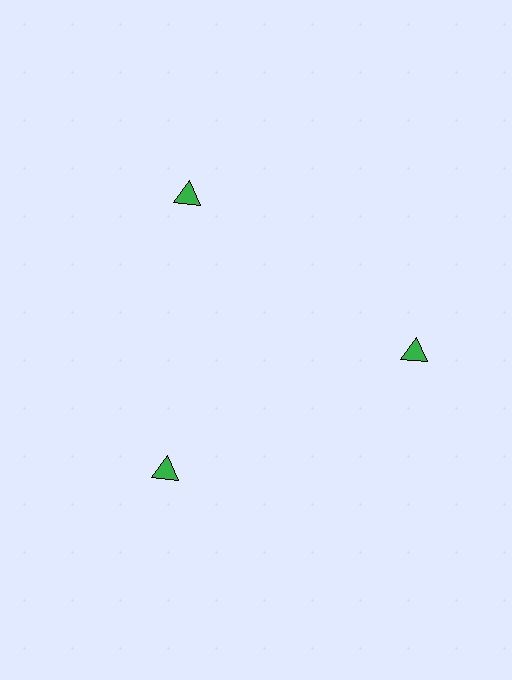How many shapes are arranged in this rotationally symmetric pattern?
There are 3 shapes, arranged in 3 groups of 1.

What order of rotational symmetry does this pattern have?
This pattern has 3-fold rotational symmetry.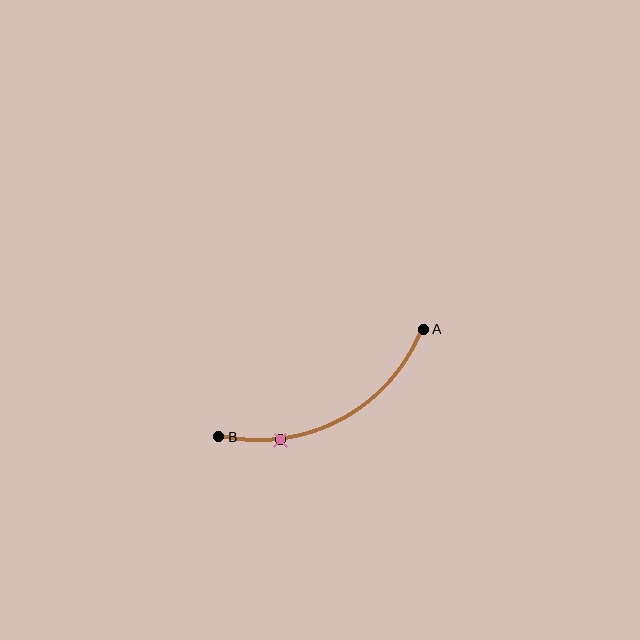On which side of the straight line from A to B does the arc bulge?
The arc bulges below the straight line connecting A and B.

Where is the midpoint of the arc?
The arc midpoint is the point on the curve farthest from the straight line joining A and B. It sits below that line.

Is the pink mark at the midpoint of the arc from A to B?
No. The pink mark lies on the arc but is closer to endpoint B. The arc midpoint would be at the point on the curve equidistant along the arc from both A and B.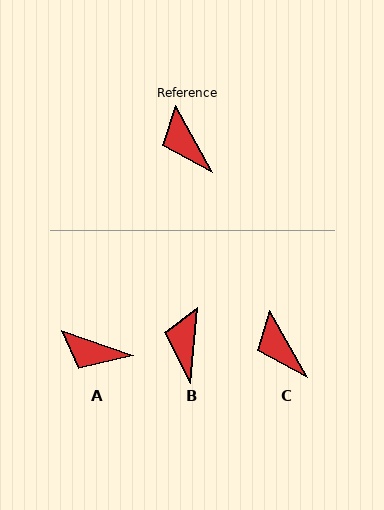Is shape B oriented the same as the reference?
No, it is off by about 35 degrees.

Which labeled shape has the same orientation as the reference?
C.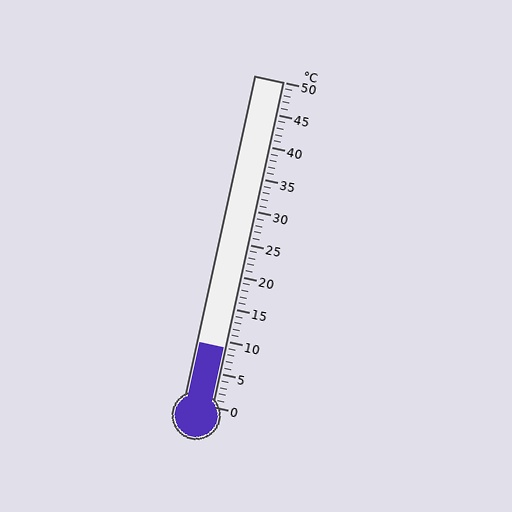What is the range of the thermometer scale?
The thermometer scale ranges from 0°C to 50°C.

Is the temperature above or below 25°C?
The temperature is below 25°C.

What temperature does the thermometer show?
The thermometer shows approximately 9°C.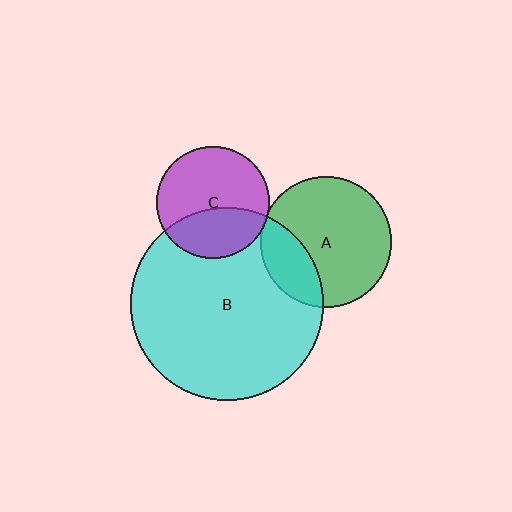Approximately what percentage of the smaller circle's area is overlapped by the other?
Approximately 5%.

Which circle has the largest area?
Circle B (cyan).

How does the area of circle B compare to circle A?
Approximately 2.2 times.